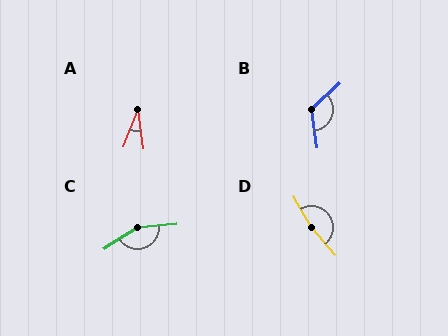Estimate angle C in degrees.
Approximately 152 degrees.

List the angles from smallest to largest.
A (30°), B (124°), C (152°), D (169°).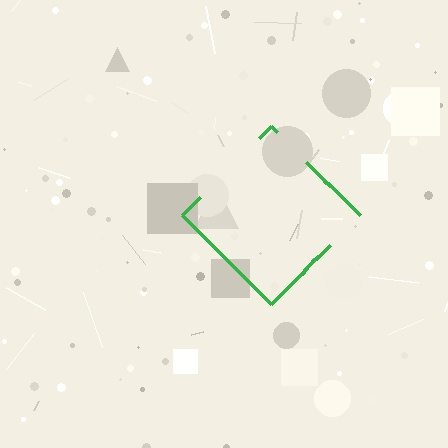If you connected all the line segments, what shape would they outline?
They would outline a diamond.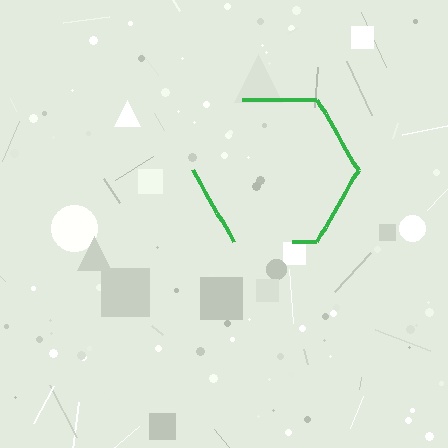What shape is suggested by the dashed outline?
The dashed outline suggests a hexagon.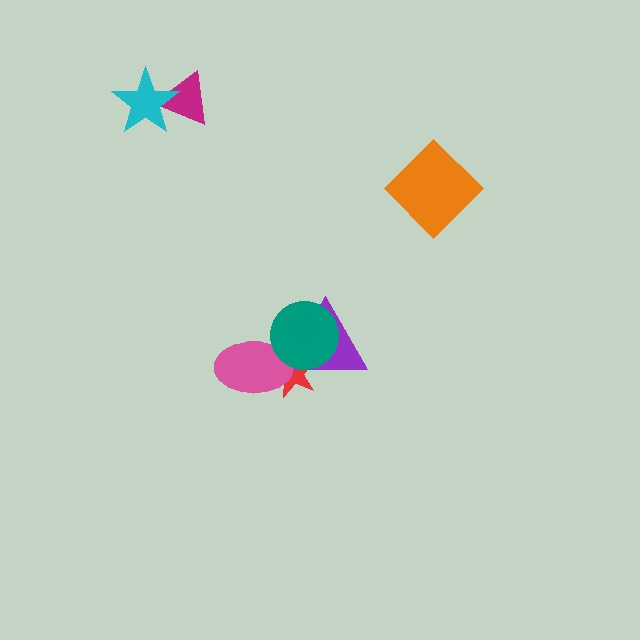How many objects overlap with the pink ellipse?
3 objects overlap with the pink ellipse.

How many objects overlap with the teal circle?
3 objects overlap with the teal circle.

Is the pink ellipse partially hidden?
Yes, it is partially covered by another shape.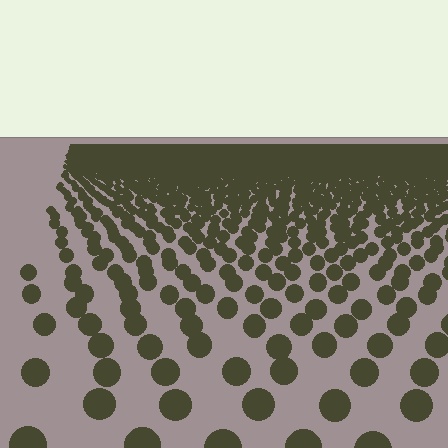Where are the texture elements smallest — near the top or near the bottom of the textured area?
Near the top.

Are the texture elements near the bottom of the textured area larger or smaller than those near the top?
Larger. Near the bottom, elements are closer to the viewer and appear at a bigger on-screen size.